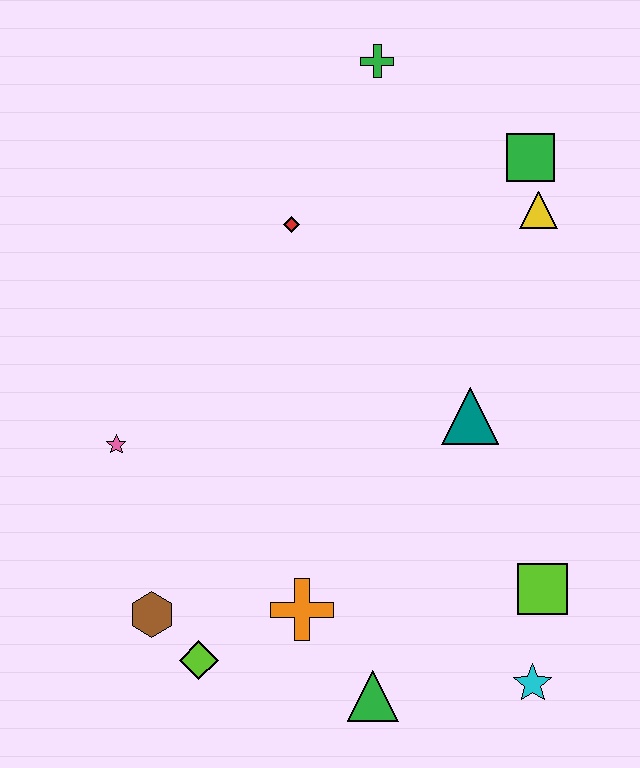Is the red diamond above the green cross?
No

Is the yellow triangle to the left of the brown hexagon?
No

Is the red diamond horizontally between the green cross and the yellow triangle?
No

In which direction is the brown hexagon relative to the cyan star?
The brown hexagon is to the left of the cyan star.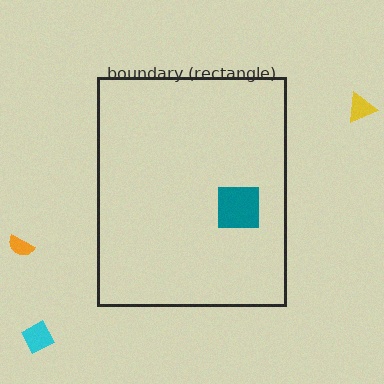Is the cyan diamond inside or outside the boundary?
Outside.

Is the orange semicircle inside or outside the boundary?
Outside.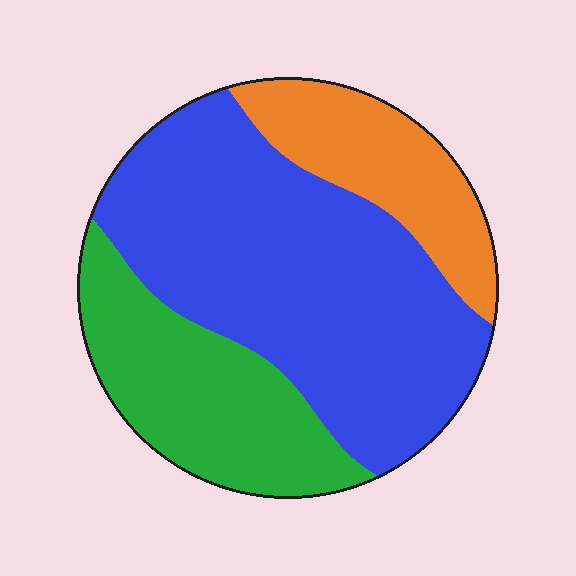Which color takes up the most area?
Blue, at roughly 55%.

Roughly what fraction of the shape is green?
Green covers 26% of the shape.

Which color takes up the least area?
Orange, at roughly 20%.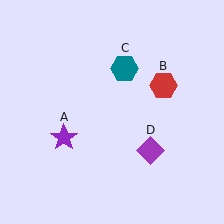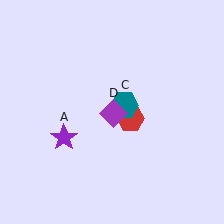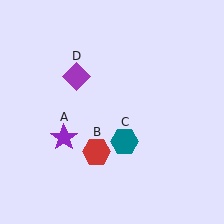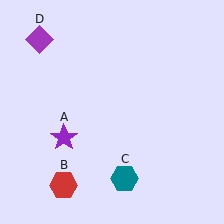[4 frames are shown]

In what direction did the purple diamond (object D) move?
The purple diamond (object D) moved up and to the left.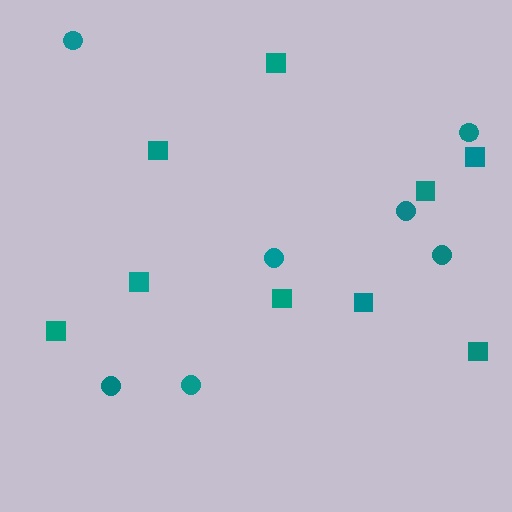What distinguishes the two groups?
There are 2 groups: one group of squares (9) and one group of circles (7).